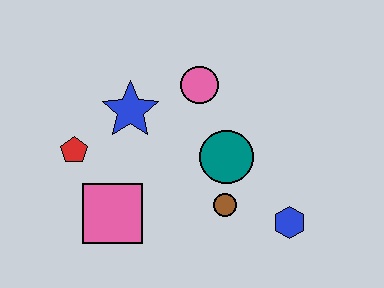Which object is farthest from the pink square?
The blue hexagon is farthest from the pink square.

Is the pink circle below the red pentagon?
No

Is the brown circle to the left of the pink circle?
No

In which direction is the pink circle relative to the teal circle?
The pink circle is above the teal circle.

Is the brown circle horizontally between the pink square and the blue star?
No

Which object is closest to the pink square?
The red pentagon is closest to the pink square.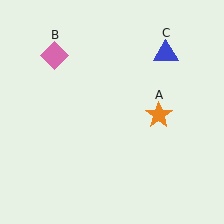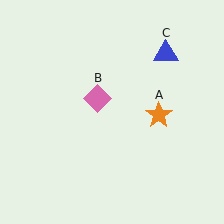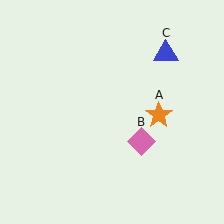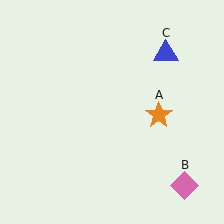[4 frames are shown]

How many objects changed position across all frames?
1 object changed position: pink diamond (object B).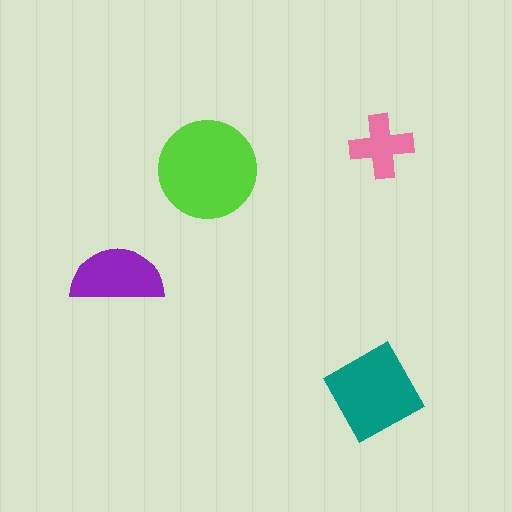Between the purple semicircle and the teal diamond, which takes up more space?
The teal diamond.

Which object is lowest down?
The teal diamond is bottommost.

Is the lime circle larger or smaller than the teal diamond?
Larger.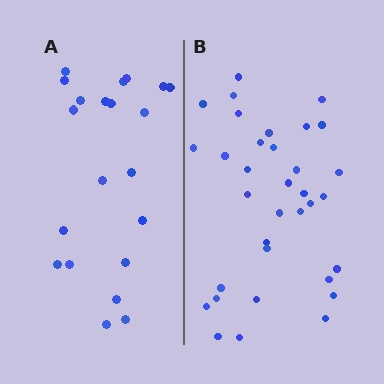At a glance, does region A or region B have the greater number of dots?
Region B (the right region) has more dots.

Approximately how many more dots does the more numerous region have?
Region B has approximately 15 more dots than region A.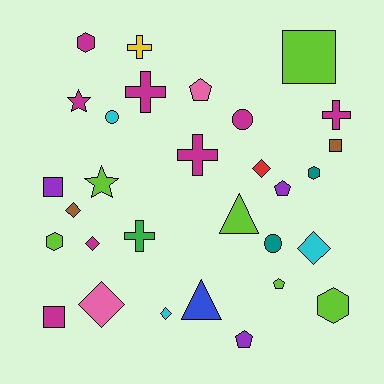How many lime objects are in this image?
There are 6 lime objects.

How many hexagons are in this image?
There are 4 hexagons.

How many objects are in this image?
There are 30 objects.